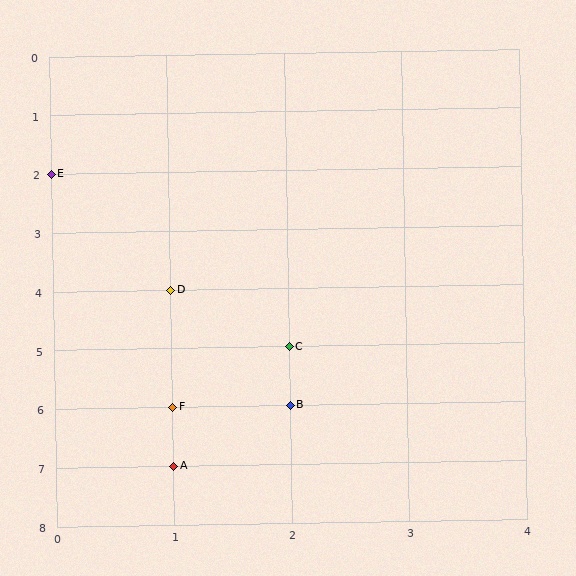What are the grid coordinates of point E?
Point E is at grid coordinates (0, 2).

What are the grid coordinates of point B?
Point B is at grid coordinates (2, 6).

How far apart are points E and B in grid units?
Points E and B are 2 columns and 4 rows apart (about 4.5 grid units diagonally).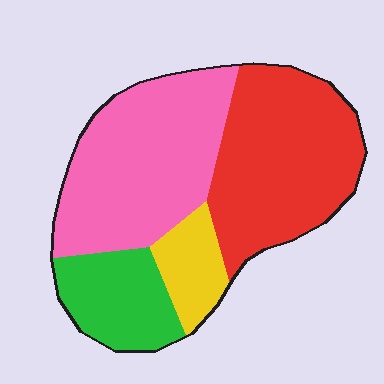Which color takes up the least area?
Yellow, at roughly 10%.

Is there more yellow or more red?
Red.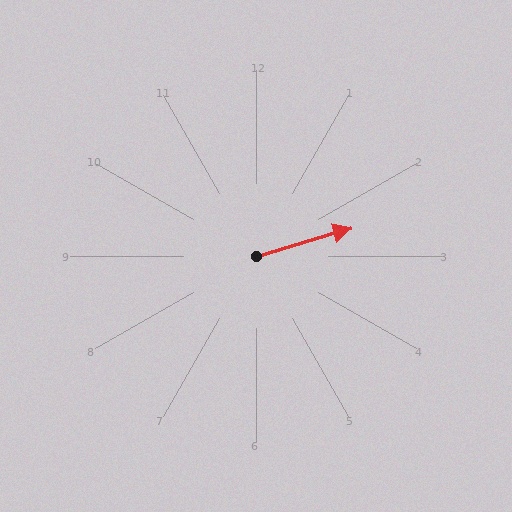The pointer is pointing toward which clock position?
Roughly 2 o'clock.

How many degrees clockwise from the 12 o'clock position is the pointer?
Approximately 73 degrees.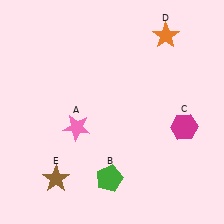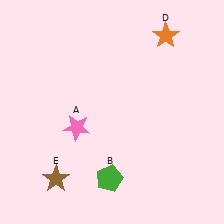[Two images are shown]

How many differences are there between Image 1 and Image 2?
There is 1 difference between the two images.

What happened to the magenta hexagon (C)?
The magenta hexagon (C) was removed in Image 2. It was in the bottom-right area of Image 1.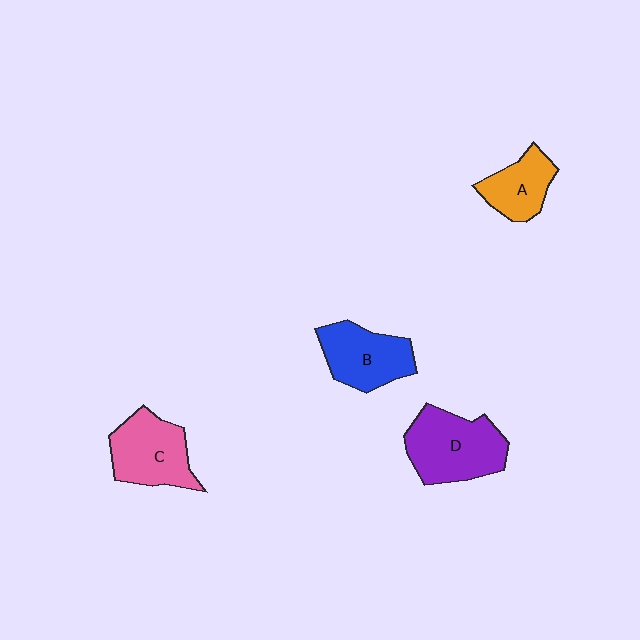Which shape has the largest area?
Shape D (purple).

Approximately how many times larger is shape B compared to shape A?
Approximately 1.3 times.